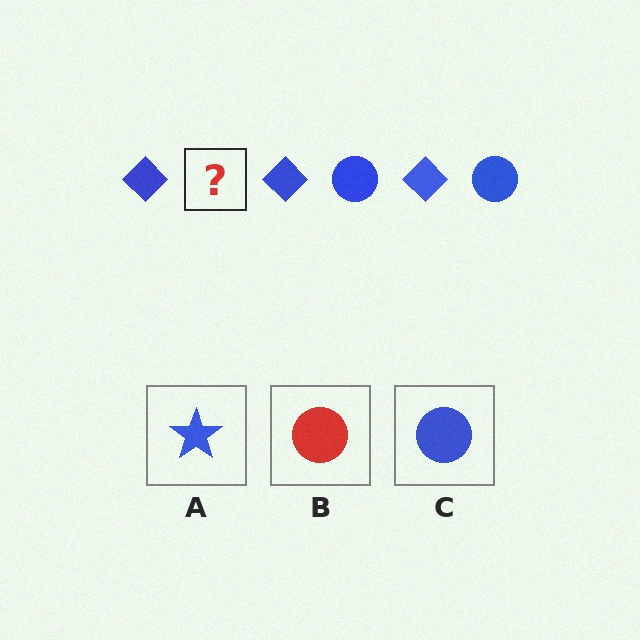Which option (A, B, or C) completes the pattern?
C.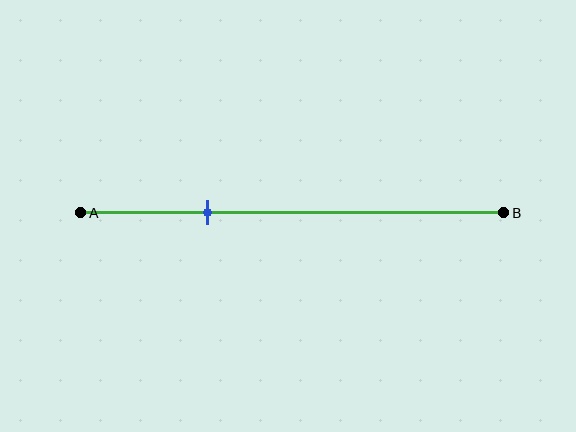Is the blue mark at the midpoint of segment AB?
No, the mark is at about 30% from A, not at the 50% midpoint.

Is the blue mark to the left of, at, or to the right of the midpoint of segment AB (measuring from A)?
The blue mark is to the left of the midpoint of segment AB.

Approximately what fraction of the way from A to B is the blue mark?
The blue mark is approximately 30% of the way from A to B.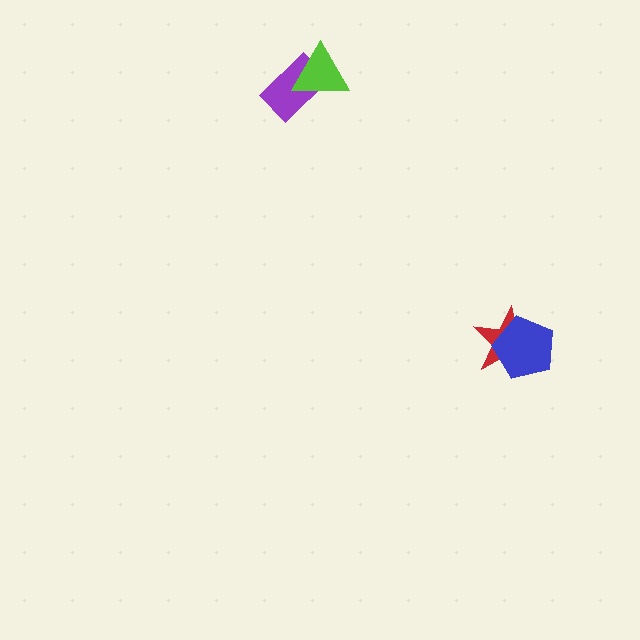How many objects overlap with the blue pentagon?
1 object overlaps with the blue pentagon.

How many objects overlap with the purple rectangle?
1 object overlaps with the purple rectangle.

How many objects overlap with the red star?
1 object overlaps with the red star.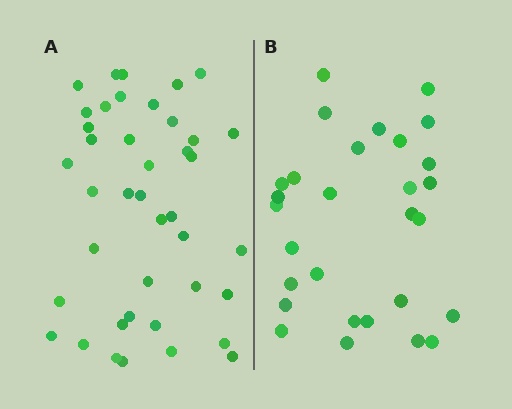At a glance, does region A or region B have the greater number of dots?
Region A (the left region) has more dots.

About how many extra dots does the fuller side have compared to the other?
Region A has roughly 12 or so more dots than region B.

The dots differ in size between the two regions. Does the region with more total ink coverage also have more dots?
No. Region B has more total ink coverage because its dots are larger, but region A actually contains more individual dots. Total area can be misleading — the number of items is what matters here.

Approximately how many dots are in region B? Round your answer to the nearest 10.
About 30 dots. (The exact count is 29, which rounds to 30.)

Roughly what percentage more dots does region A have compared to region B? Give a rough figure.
About 40% more.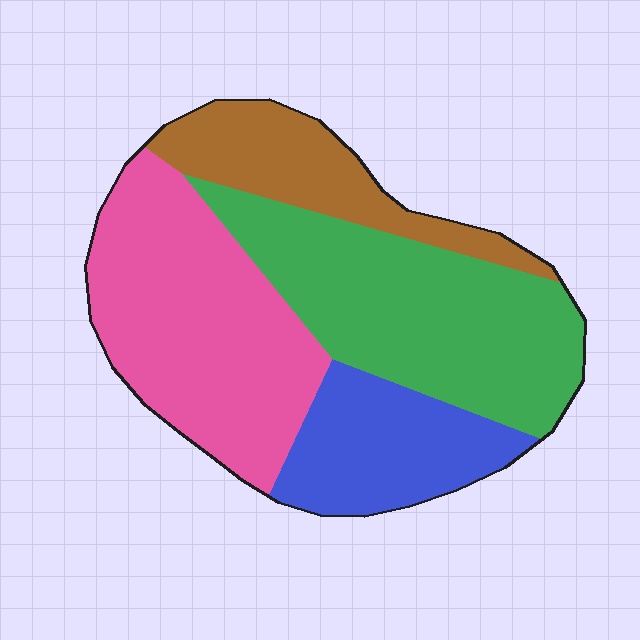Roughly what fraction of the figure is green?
Green takes up between a quarter and a half of the figure.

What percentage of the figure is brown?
Brown covers 16% of the figure.